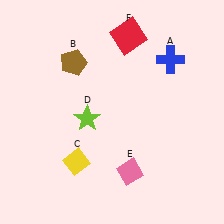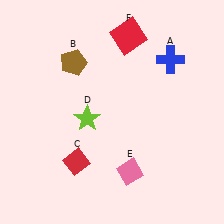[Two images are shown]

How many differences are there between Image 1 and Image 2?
There is 1 difference between the two images.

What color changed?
The diamond (C) changed from yellow in Image 1 to red in Image 2.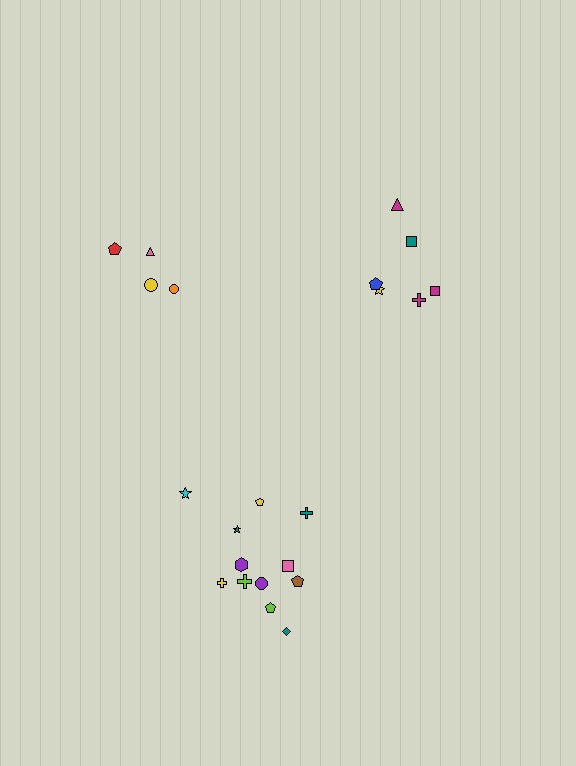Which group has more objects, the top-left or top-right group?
The top-right group.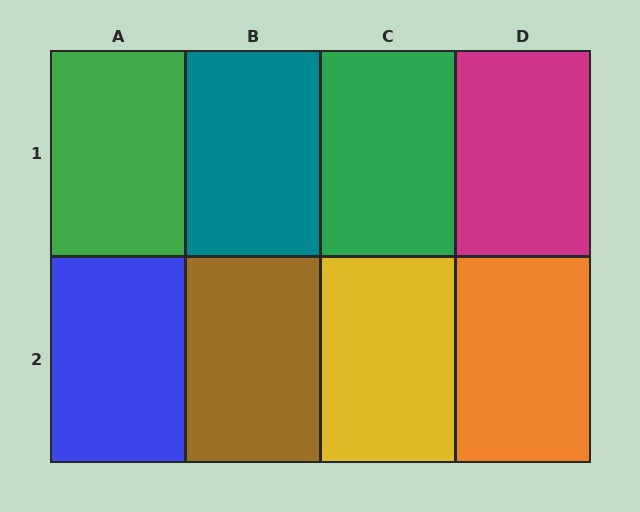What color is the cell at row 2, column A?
Blue.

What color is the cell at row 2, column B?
Brown.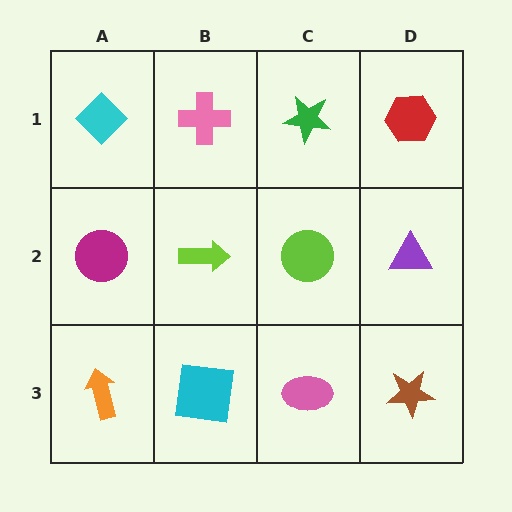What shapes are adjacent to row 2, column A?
A cyan diamond (row 1, column A), an orange arrow (row 3, column A), a lime arrow (row 2, column B).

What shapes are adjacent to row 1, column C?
A lime circle (row 2, column C), a pink cross (row 1, column B), a red hexagon (row 1, column D).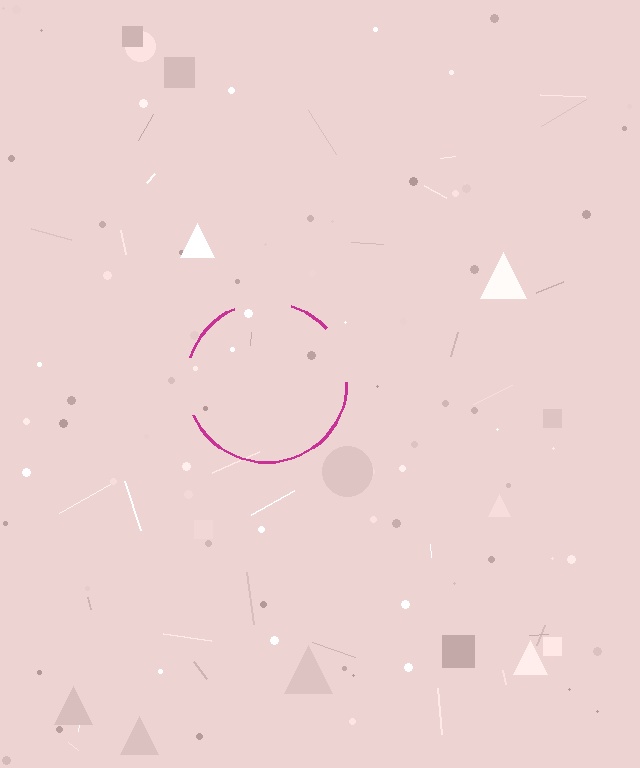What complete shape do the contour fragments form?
The contour fragments form a circle.